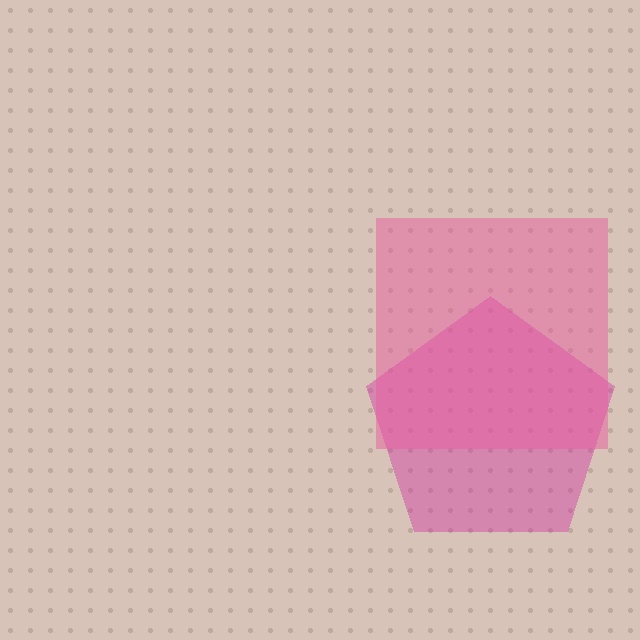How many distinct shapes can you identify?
There are 2 distinct shapes: a magenta pentagon, a pink square.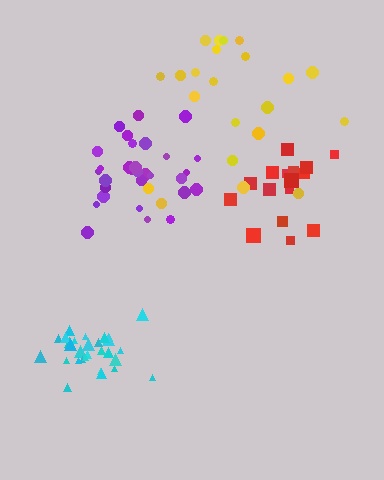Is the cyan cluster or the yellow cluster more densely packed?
Cyan.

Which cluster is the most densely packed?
Cyan.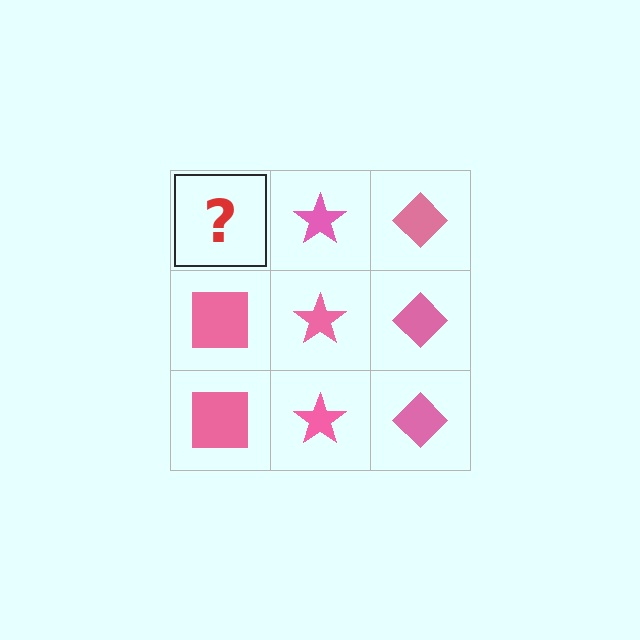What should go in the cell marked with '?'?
The missing cell should contain a pink square.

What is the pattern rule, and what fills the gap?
The rule is that each column has a consistent shape. The gap should be filled with a pink square.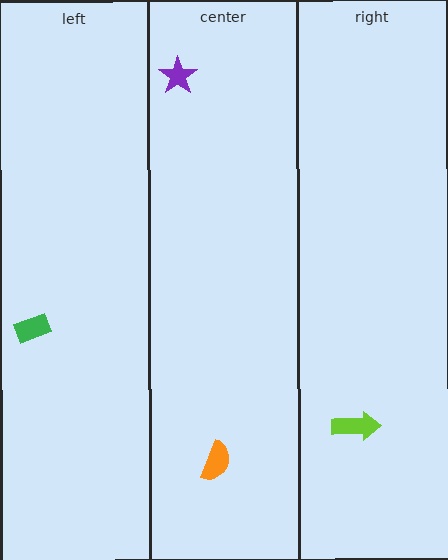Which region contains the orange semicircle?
The center region.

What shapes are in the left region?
The green rectangle.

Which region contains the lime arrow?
The right region.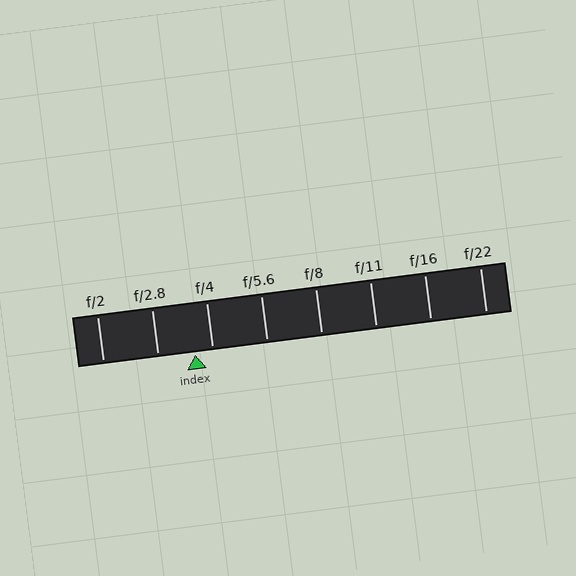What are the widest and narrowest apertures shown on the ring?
The widest aperture shown is f/2 and the narrowest is f/22.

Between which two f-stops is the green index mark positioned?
The index mark is between f/2.8 and f/4.